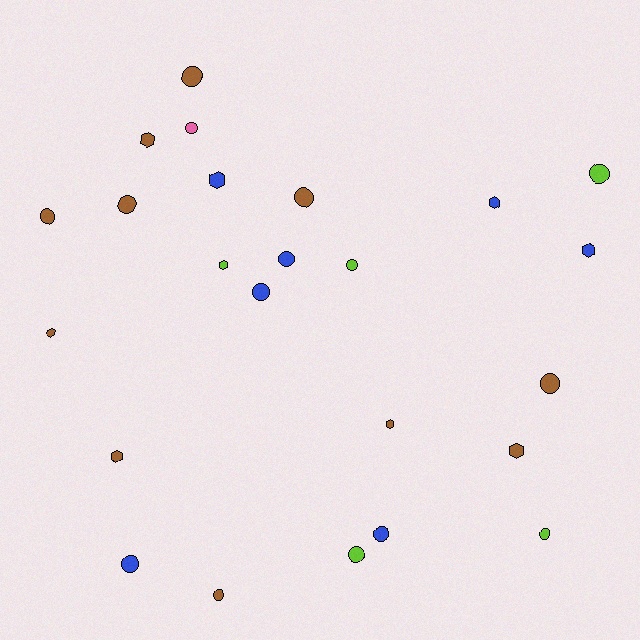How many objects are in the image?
There are 24 objects.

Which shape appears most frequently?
Circle, with 15 objects.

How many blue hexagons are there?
There are 3 blue hexagons.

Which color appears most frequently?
Brown, with 11 objects.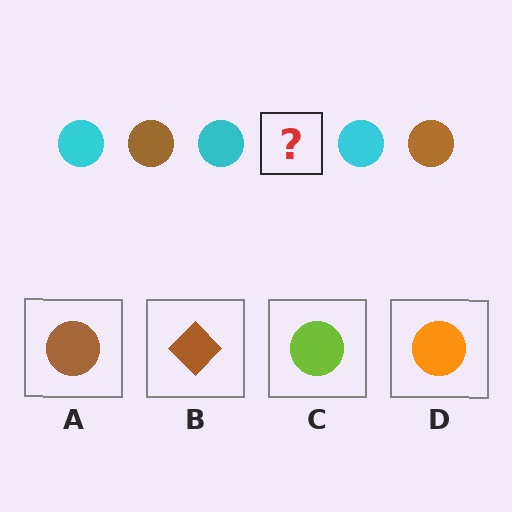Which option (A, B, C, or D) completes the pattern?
A.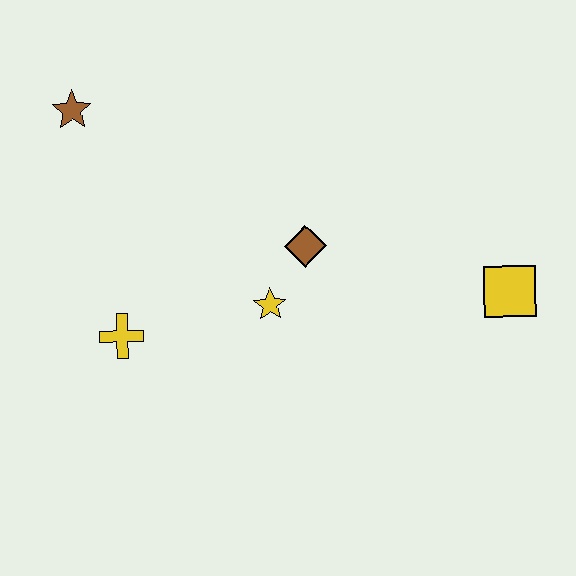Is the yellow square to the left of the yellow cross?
No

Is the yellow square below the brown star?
Yes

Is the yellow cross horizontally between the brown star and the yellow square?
Yes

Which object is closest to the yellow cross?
The yellow star is closest to the yellow cross.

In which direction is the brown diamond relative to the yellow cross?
The brown diamond is to the right of the yellow cross.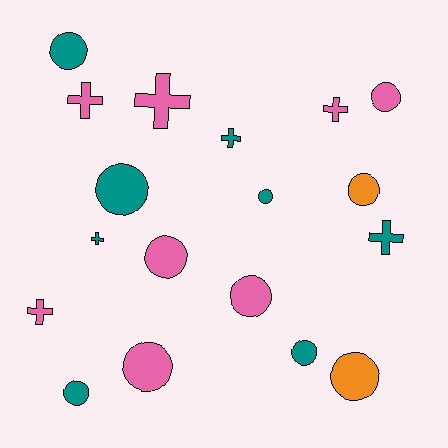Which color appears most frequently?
Pink, with 8 objects.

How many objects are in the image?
There are 18 objects.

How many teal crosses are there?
There are 3 teal crosses.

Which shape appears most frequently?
Circle, with 11 objects.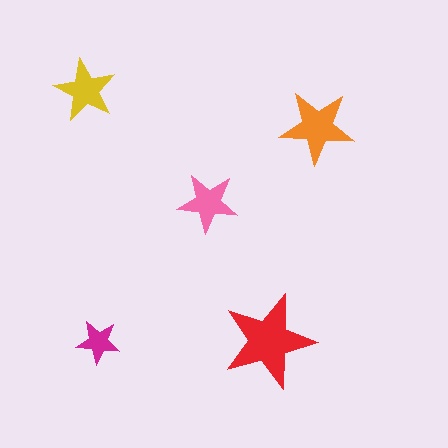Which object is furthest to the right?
The orange star is rightmost.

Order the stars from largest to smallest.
the red one, the orange one, the yellow one, the pink one, the magenta one.